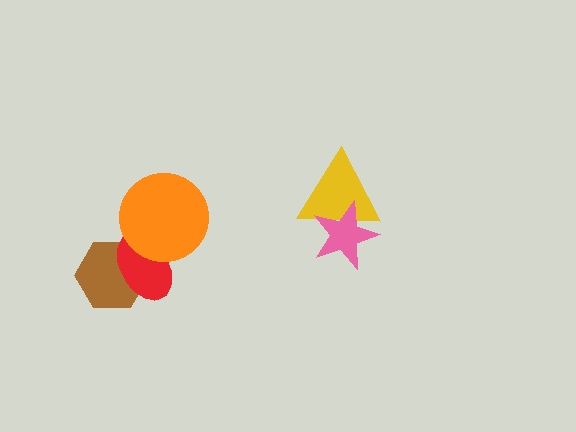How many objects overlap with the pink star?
1 object overlaps with the pink star.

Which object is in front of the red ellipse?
The orange circle is in front of the red ellipse.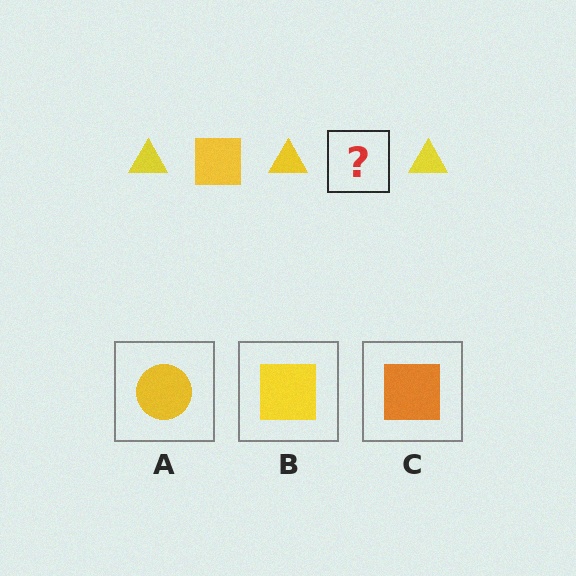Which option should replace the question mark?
Option B.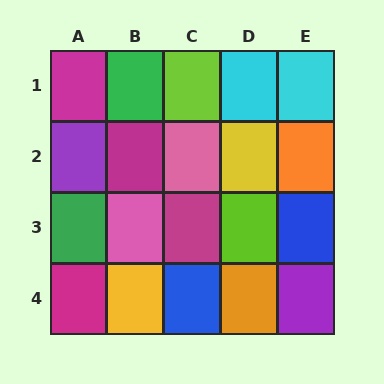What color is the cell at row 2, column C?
Pink.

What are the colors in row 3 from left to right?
Green, pink, magenta, lime, blue.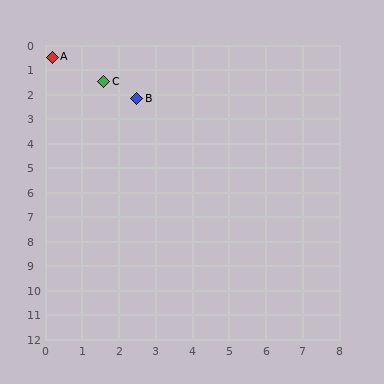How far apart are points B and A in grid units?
Points B and A are about 2.9 grid units apart.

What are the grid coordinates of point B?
Point B is at approximately (2.5, 2.2).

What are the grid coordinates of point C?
Point C is at approximately (1.6, 1.5).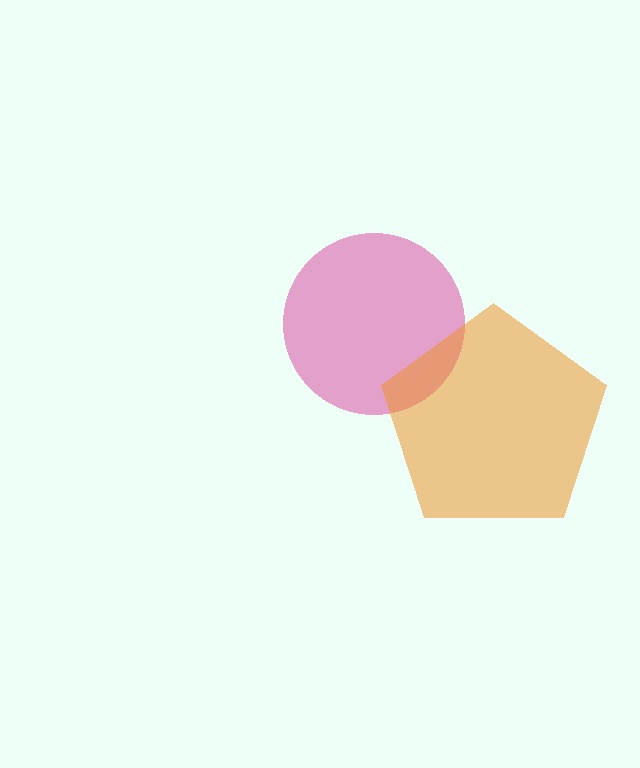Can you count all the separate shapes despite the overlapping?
Yes, there are 2 separate shapes.